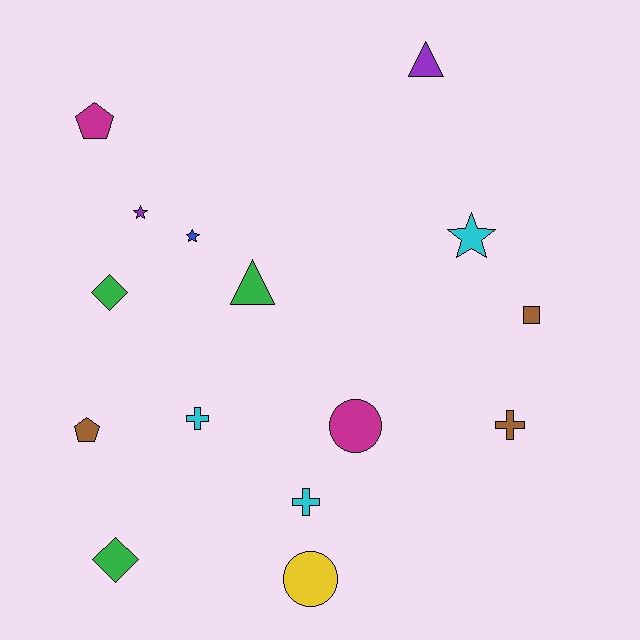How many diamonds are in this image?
There are 2 diamonds.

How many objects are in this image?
There are 15 objects.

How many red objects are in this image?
There are no red objects.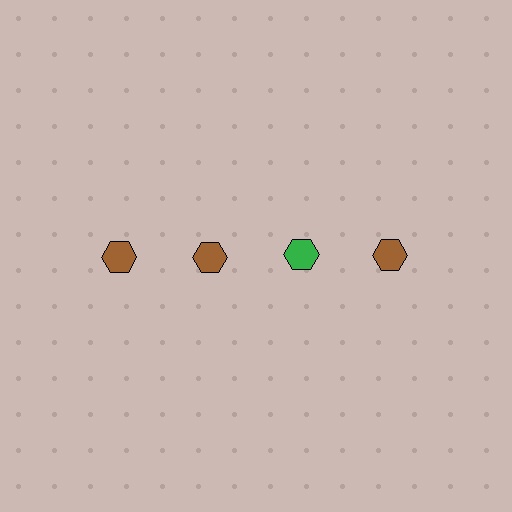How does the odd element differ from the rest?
It has a different color: green instead of brown.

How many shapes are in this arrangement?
There are 4 shapes arranged in a grid pattern.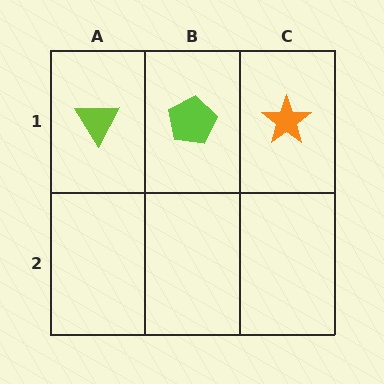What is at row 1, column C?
An orange star.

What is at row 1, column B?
A lime pentagon.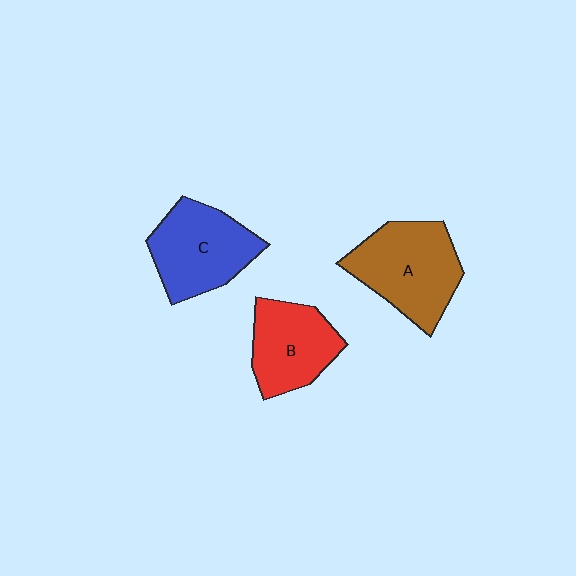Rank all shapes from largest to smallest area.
From largest to smallest: A (brown), C (blue), B (red).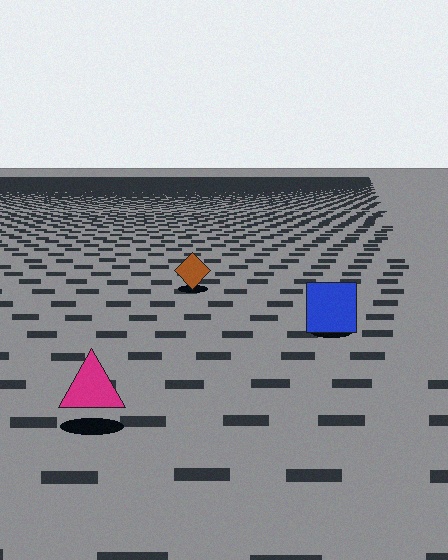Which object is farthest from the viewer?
The brown diamond is farthest from the viewer. It appears smaller and the ground texture around it is denser.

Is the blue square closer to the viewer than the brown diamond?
Yes. The blue square is closer — you can tell from the texture gradient: the ground texture is coarser near it.